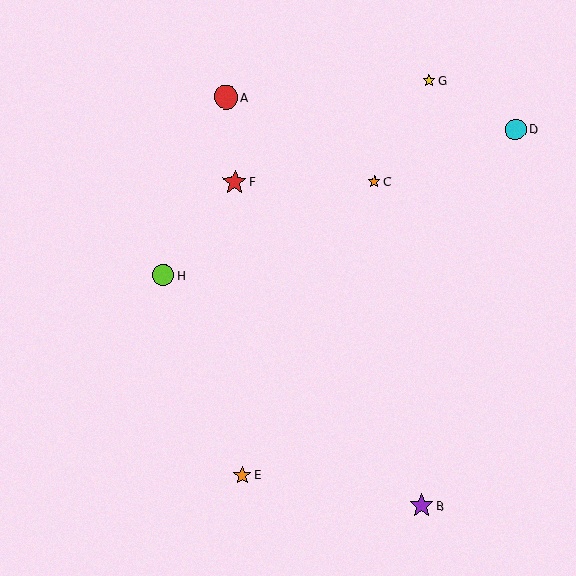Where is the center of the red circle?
The center of the red circle is at (226, 97).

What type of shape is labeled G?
Shape G is a yellow star.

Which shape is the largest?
The red star (labeled F) is the largest.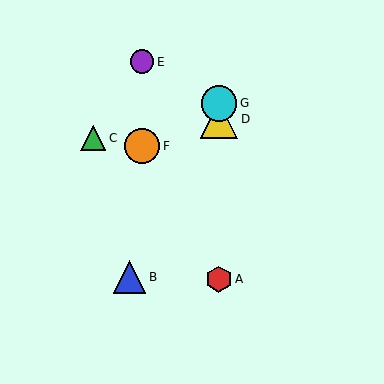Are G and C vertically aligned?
No, G is at x≈219 and C is at x≈93.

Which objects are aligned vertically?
Objects A, D, G are aligned vertically.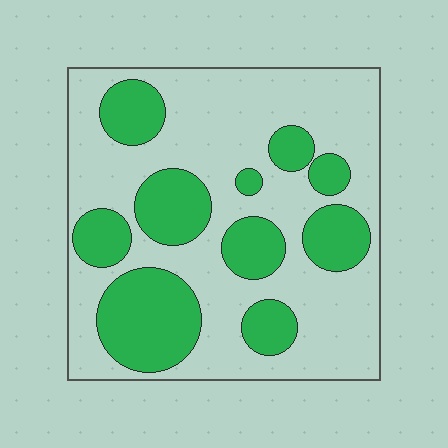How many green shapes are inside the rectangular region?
10.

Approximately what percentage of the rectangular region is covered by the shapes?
Approximately 35%.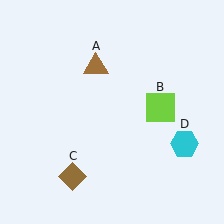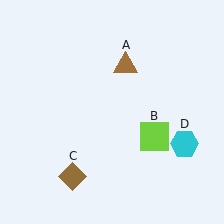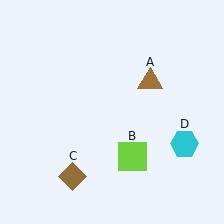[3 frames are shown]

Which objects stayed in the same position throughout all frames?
Brown diamond (object C) and cyan hexagon (object D) remained stationary.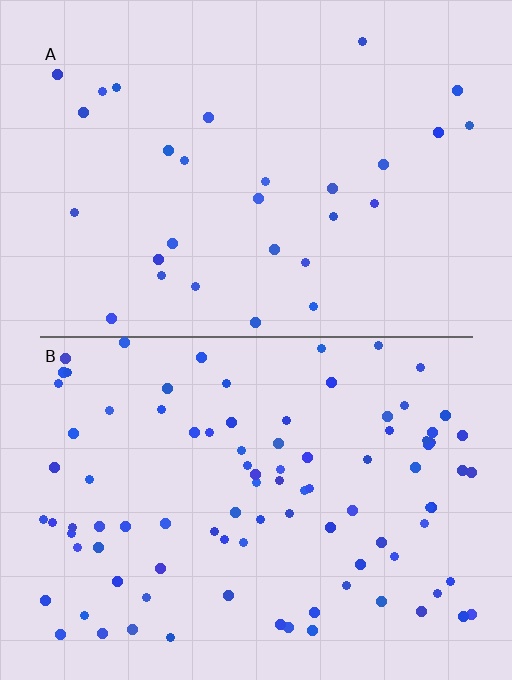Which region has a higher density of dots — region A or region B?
B (the bottom).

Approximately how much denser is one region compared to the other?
Approximately 3.2× — region B over region A.